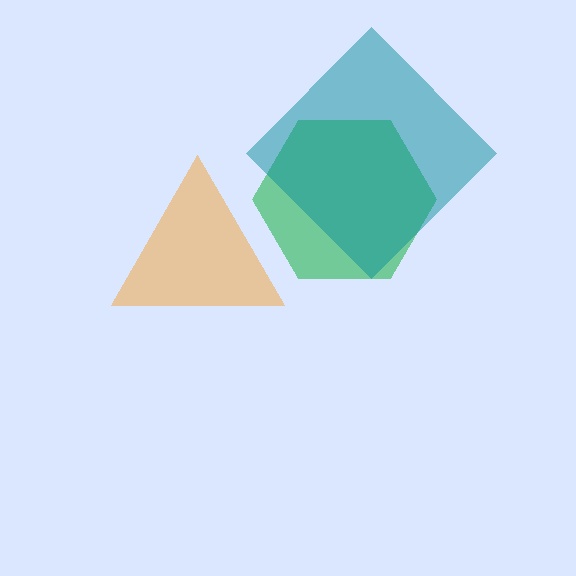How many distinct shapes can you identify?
There are 3 distinct shapes: a green hexagon, an orange triangle, a teal diamond.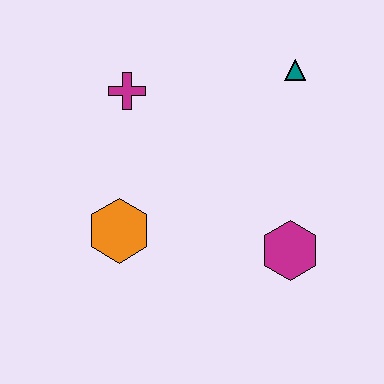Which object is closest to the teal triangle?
The magenta cross is closest to the teal triangle.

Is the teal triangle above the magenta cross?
Yes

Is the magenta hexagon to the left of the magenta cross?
No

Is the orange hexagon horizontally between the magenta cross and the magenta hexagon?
No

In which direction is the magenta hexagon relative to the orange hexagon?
The magenta hexagon is to the right of the orange hexagon.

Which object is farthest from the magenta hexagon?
The magenta cross is farthest from the magenta hexagon.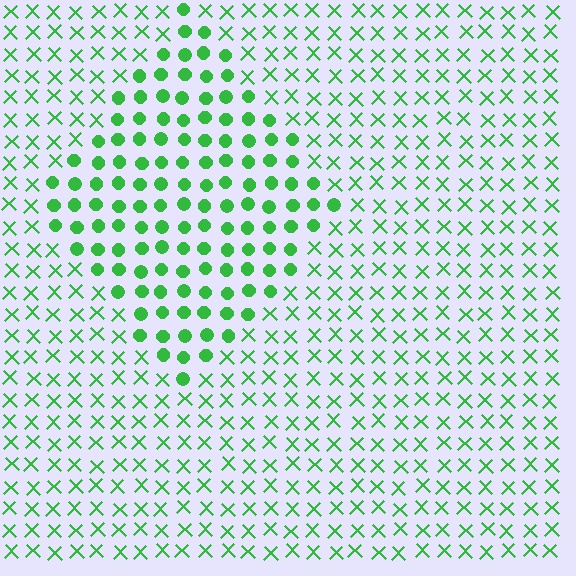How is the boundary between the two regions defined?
The boundary is defined by a change in element shape: circles inside vs. X marks outside. All elements share the same color and spacing.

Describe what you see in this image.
The image is filled with small green elements arranged in a uniform grid. A diamond-shaped region contains circles, while the surrounding area contains X marks. The boundary is defined purely by the change in element shape.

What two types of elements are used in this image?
The image uses circles inside the diamond region and X marks outside it.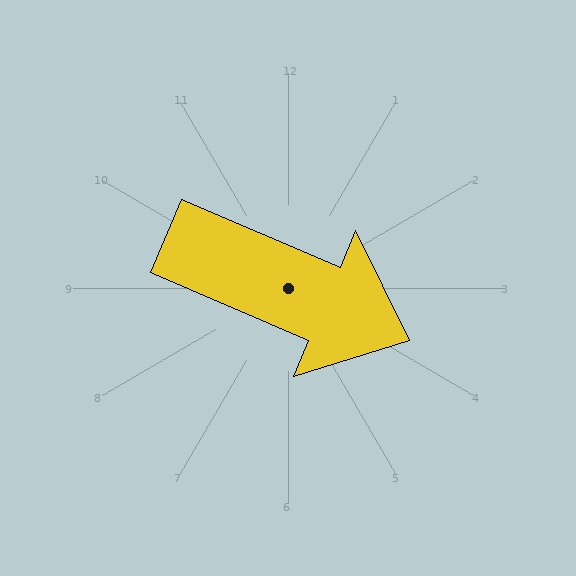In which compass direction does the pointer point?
Southeast.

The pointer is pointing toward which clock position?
Roughly 4 o'clock.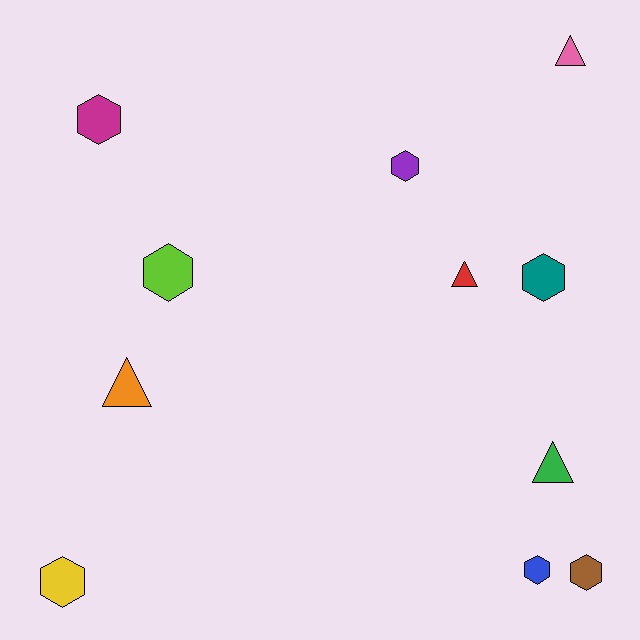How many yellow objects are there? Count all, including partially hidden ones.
There is 1 yellow object.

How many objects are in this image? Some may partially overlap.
There are 11 objects.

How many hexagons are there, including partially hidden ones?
There are 7 hexagons.